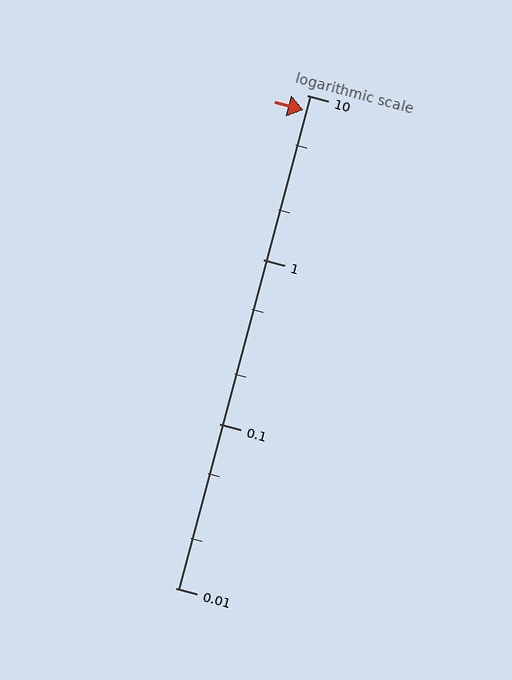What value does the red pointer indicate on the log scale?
The pointer indicates approximately 8.1.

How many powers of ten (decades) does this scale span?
The scale spans 3 decades, from 0.01 to 10.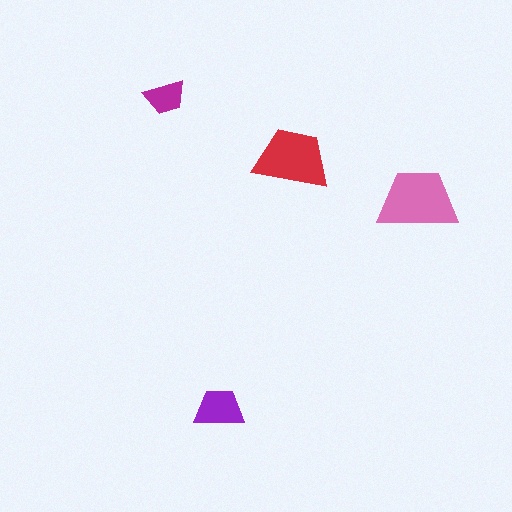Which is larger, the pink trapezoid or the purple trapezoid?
The pink one.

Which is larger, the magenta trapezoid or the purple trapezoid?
The purple one.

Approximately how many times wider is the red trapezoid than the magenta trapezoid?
About 2 times wider.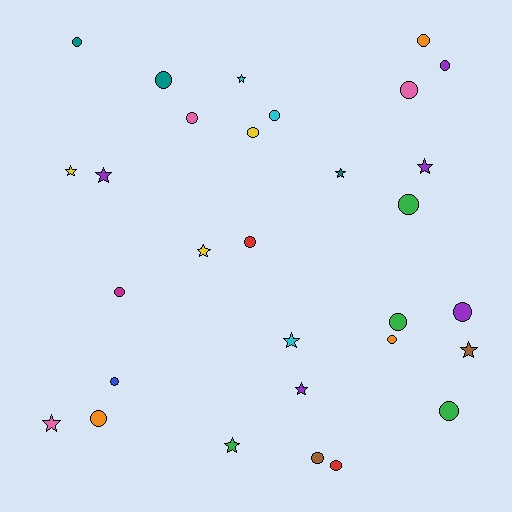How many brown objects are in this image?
There are 2 brown objects.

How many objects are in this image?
There are 30 objects.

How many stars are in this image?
There are 11 stars.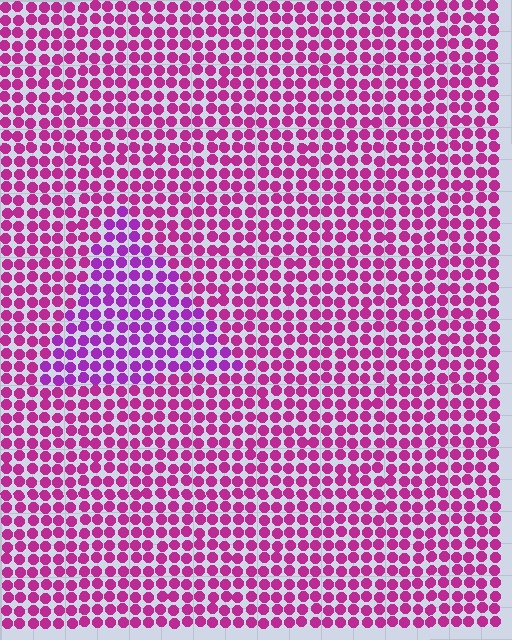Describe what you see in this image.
The image is filled with small magenta elements in a uniform arrangement. A triangle-shaped region is visible where the elements are tinted to a slightly different hue, forming a subtle color boundary.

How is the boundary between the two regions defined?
The boundary is defined purely by a slight shift in hue (about 27 degrees). Spacing, size, and orientation are identical on both sides.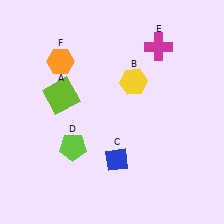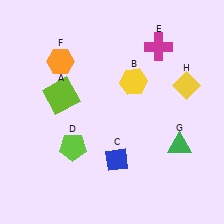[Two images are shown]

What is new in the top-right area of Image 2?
A yellow diamond (H) was added in the top-right area of Image 2.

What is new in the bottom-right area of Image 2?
A green triangle (G) was added in the bottom-right area of Image 2.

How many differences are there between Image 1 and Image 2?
There are 2 differences between the two images.